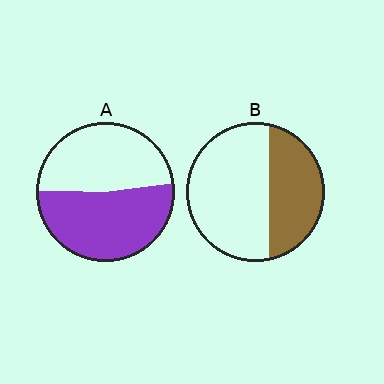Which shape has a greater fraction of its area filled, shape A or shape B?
Shape A.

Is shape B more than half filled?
No.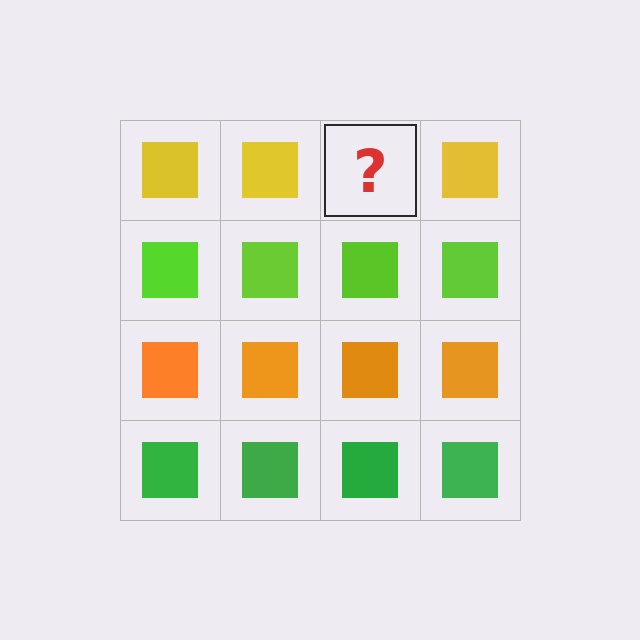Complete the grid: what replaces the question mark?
The question mark should be replaced with a yellow square.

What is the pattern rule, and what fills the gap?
The rule is that each row has a consistent color. The gap should be filled with a yellow square.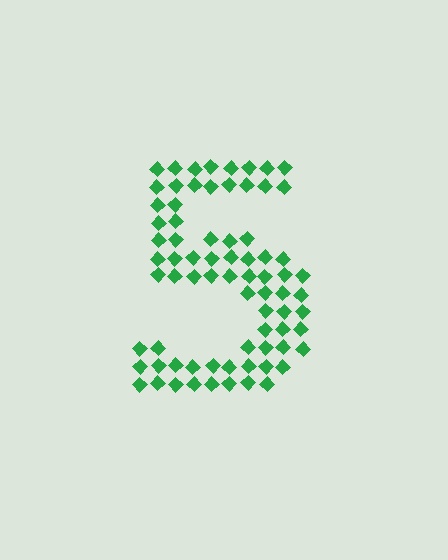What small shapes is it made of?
It is made of small diamonds.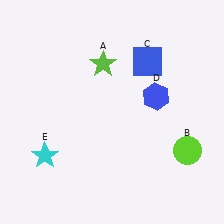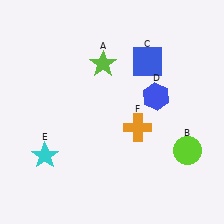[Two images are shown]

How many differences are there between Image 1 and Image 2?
There is 1 difference between the two images.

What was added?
An orange cross (F) was added in Image 2.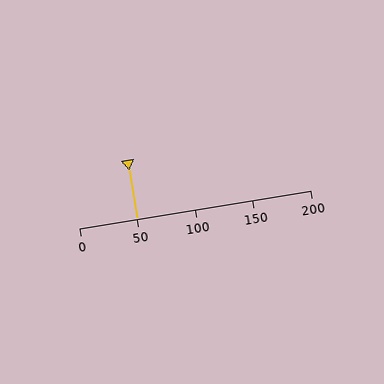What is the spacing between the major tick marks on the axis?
The major ticks are spaced 50 apart.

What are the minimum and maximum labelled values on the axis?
The axis runs from 0 to 200.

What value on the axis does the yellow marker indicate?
The marker indicates approximately 50.